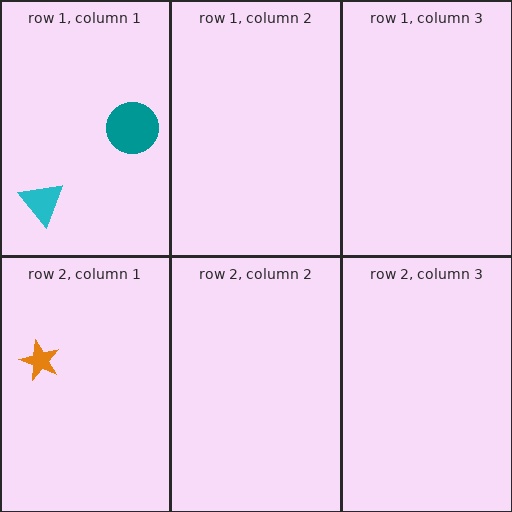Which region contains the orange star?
The row 2, column 1 region.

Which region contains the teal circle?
The row 1, column 1 region.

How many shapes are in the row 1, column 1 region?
2.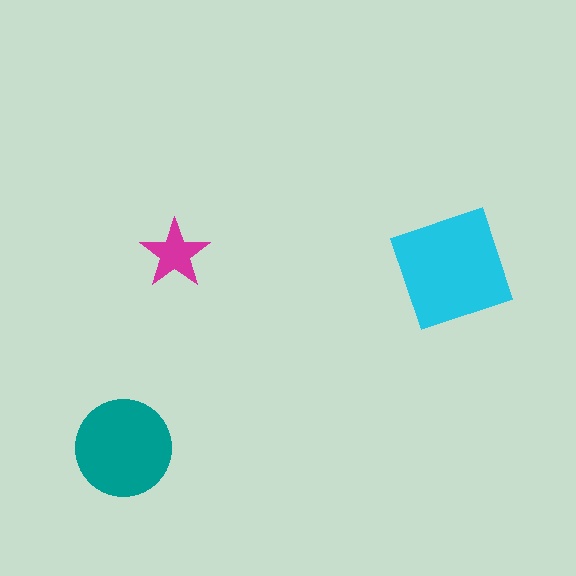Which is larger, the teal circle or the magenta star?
The teal circle.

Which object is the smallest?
The magenta star.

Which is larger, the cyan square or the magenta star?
The cyan square.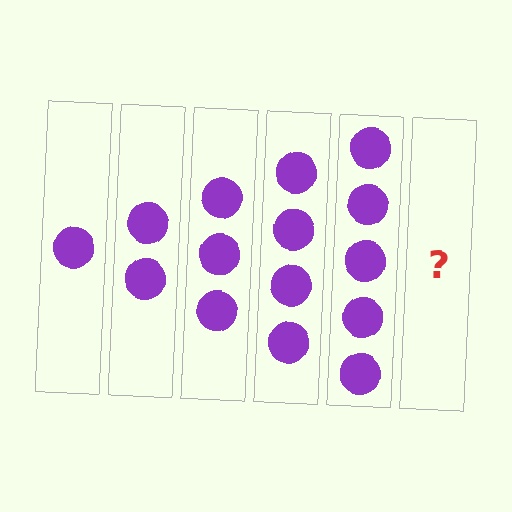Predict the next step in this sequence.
The next step is 6 circles.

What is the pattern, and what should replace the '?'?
The pattern is that each step adds one more circle. The '?' should be 6 circles.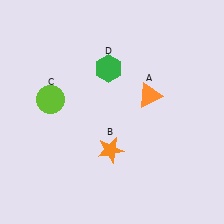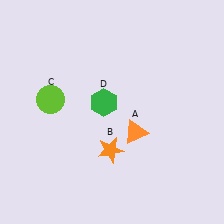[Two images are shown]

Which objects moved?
The objects that moved are: the orange triangle (A), the green hexagon (D).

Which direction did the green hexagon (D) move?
The green hexagon (D) moved down.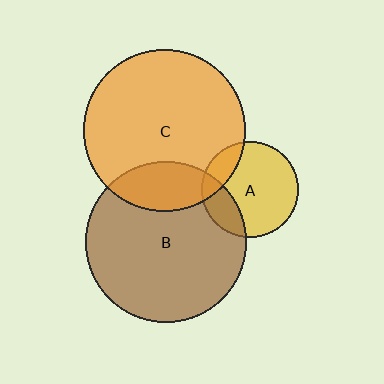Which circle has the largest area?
Circle C (orange).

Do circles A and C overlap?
Yes.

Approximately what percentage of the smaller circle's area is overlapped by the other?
Approximately 15%.